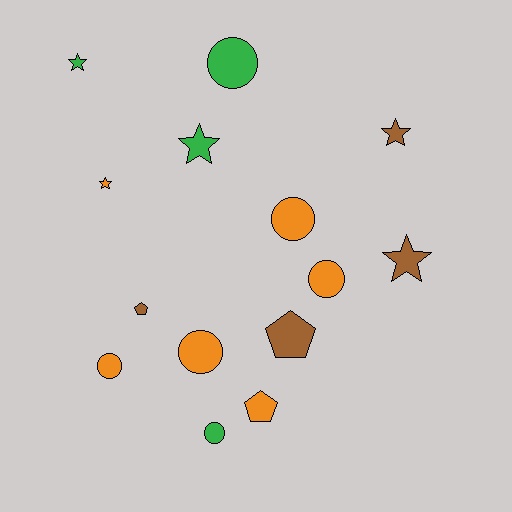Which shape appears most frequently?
Circle, with 6 objects.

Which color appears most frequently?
Orange, with 6 objects.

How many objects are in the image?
There are 14 objects.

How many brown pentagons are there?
There are 2 brown pentagons.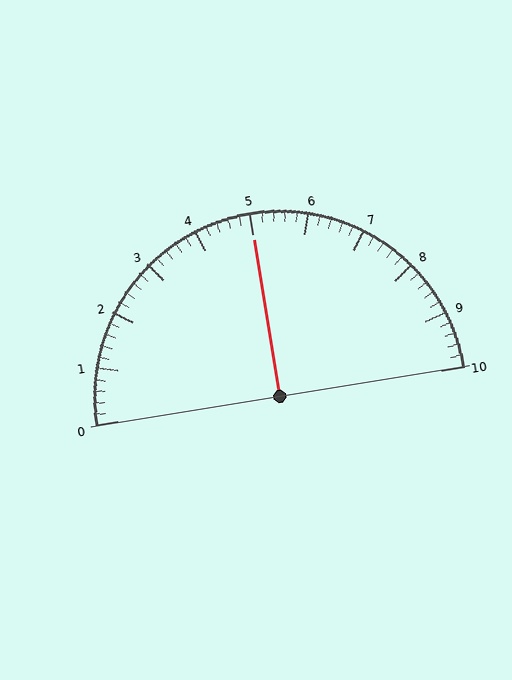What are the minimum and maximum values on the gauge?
The gauge ranges from 0 to 10.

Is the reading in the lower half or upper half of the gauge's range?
The reading is in the upper half of the range (0 to 10).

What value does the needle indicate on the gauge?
The needle indicates approximately 5.0.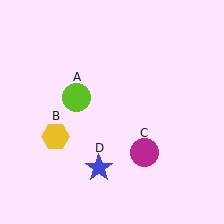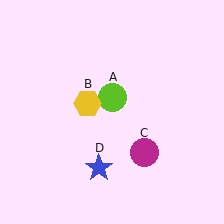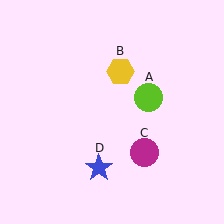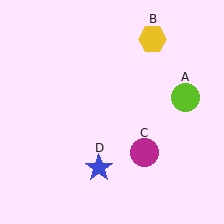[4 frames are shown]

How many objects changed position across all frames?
2 objects changed position: lime circle (object A), yellow hexagon (object B).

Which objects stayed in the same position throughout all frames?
Magenta circle (object C) and blue star (object D) remained stationary.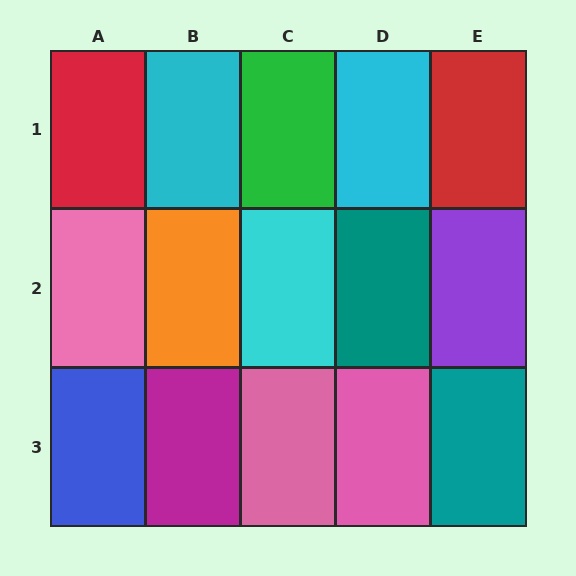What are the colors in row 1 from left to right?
Red, cyan, green, cyan, red.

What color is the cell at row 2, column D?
Teal.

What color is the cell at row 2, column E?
Purple.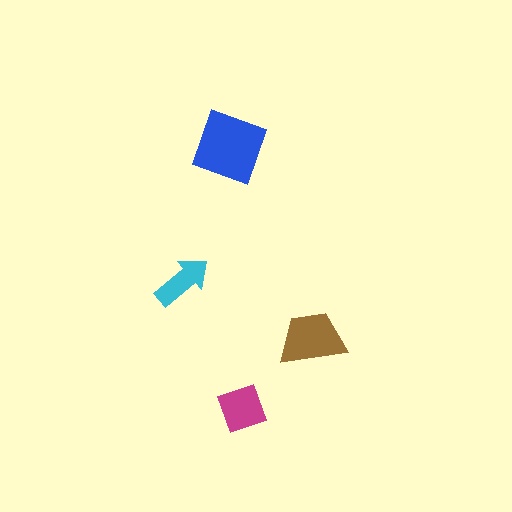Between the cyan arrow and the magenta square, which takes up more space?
The magenta square.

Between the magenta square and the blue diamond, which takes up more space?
The blue diamond.